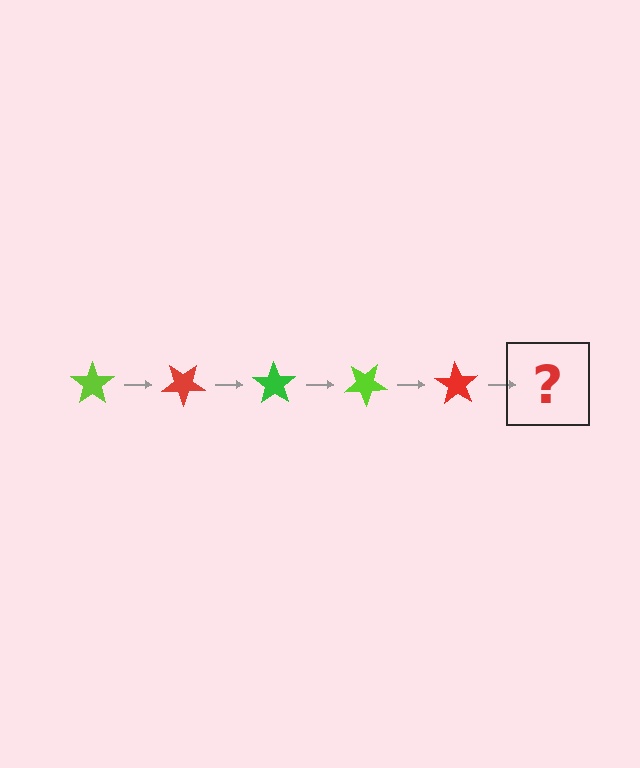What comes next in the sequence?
The next element should be a green star, rotated 175 degrees from the start.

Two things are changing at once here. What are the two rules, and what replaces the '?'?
The two rules are that it rotates 35 degrees each step and the color cycles through lime, red, and green. The '?' should be a green star, rotated 175 degrees from the start.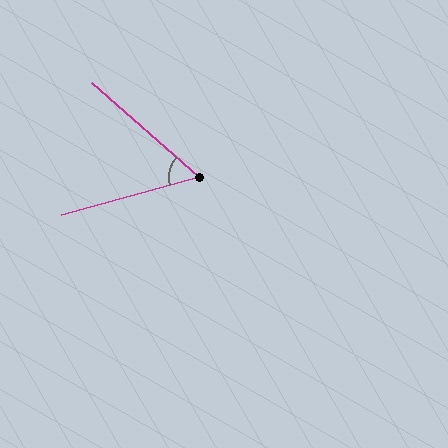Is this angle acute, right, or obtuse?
It is acute.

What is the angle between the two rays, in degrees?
Approximately 57 degrees.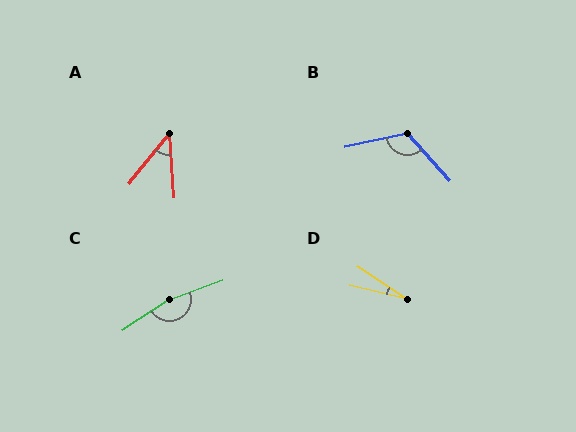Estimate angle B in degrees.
Approximately 119 degrees.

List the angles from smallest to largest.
D (21°), A (43°), B (119°), C (166°).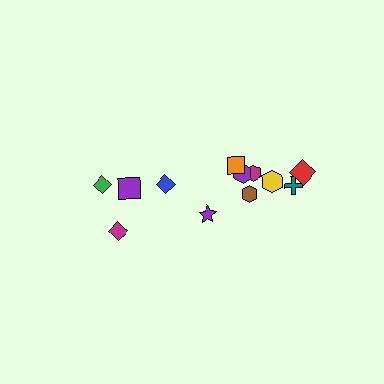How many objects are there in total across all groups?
There are 12 objects.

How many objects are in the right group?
There are 8 objects.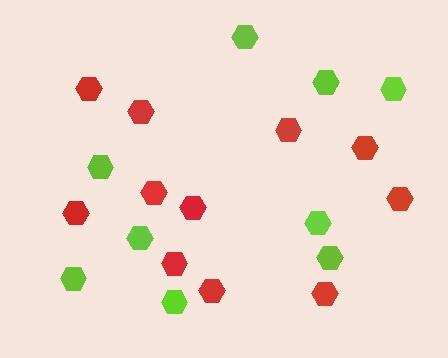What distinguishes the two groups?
There are 2 groups: one group of red hexagons (11) and one group of lime hexagons (9).